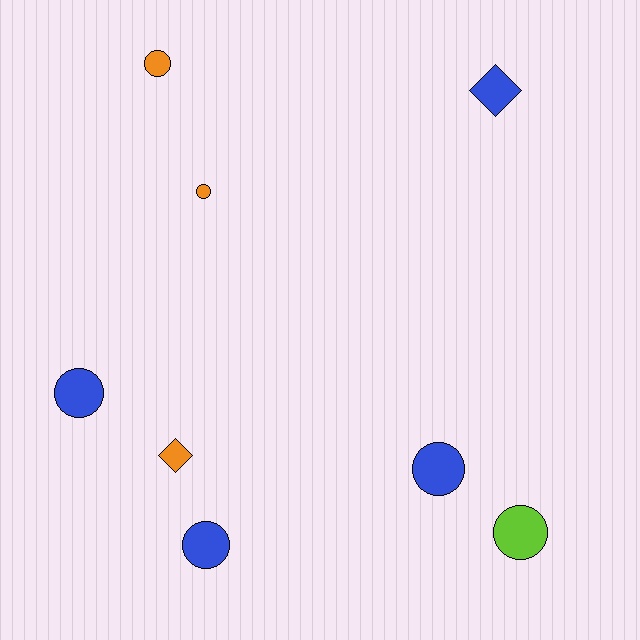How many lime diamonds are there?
There are no lime diamonds.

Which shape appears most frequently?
Circle, with 6 objects.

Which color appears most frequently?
Blue, with 4 objects.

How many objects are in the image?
There are 8 objects.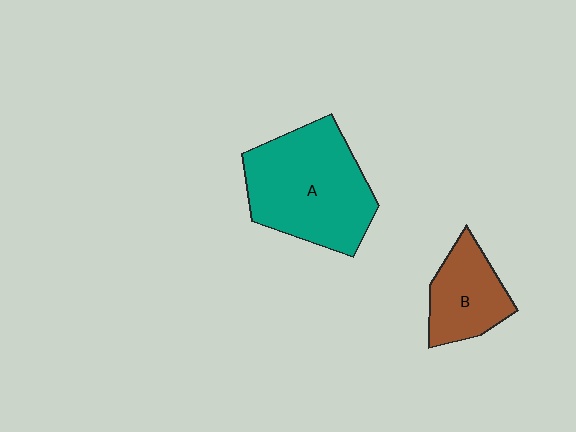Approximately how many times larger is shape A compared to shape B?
Approximately 2.0 times.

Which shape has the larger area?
Shape A (teal).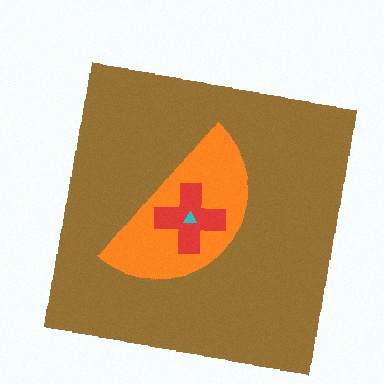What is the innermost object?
The cyan triangle.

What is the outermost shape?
The brown square.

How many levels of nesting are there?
4.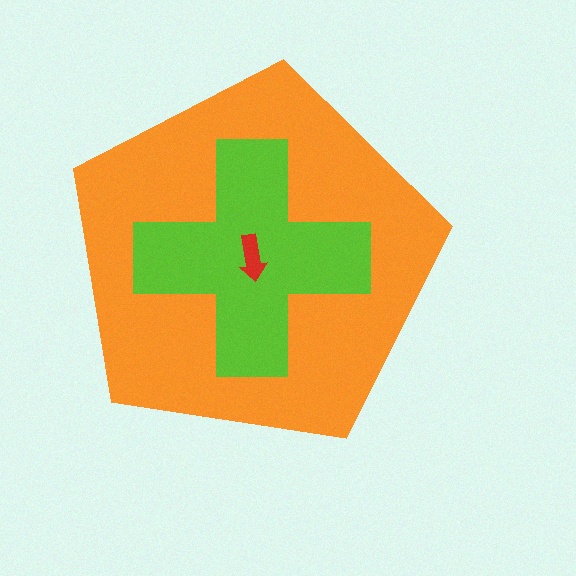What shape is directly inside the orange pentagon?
The lime cross.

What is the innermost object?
The red arrow.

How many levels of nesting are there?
3.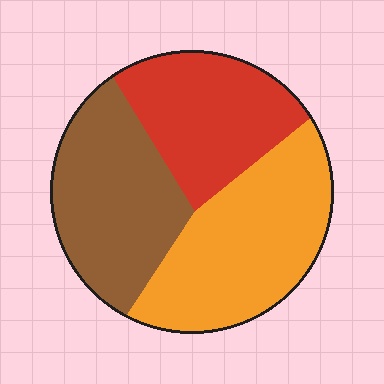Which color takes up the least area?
Red, at roughly 30%.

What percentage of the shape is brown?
Brown covers around 35% of the shape.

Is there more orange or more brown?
Orange.